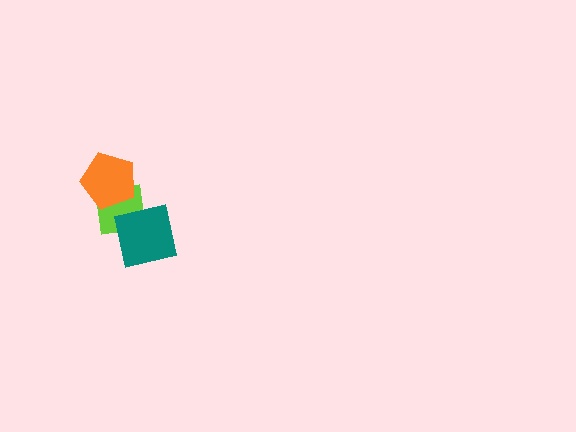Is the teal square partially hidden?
No, no other shape covers it.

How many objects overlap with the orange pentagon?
1 object overlaps with the orange pentagon.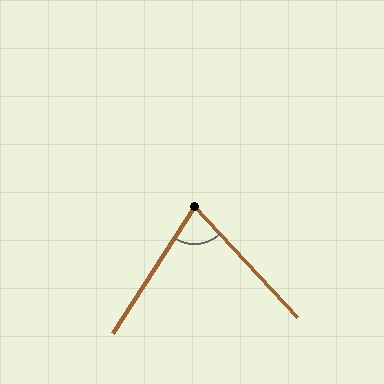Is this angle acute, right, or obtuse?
It is acute.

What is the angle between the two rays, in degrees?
Approximately 76 degrees.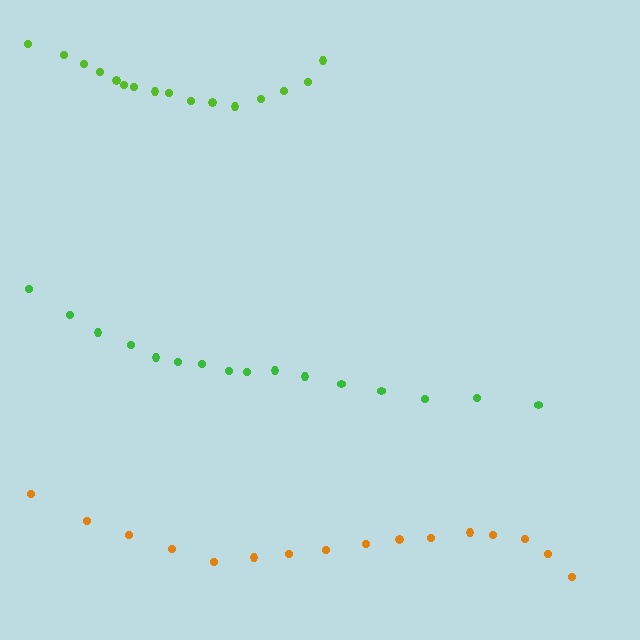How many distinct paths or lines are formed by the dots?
There are 3 distinct paths.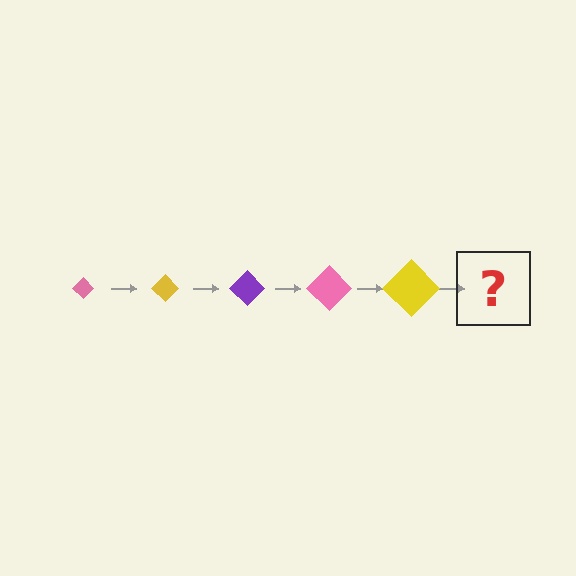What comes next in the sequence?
The next element should be a purple diamond, larger than the previous one.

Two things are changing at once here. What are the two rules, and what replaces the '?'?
The two rules are that the diamond grows larger each step and the color cycles through pink, yellow, and purple. The '?' should be a purple diamond, larger than the previous one.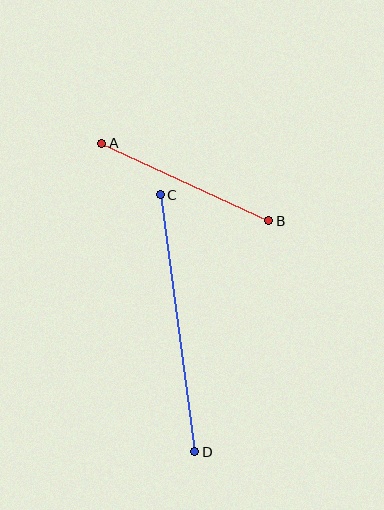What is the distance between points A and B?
The distance is approximately 184 pixels.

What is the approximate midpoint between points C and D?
The midpoint is at approximately (178, 323) pixels.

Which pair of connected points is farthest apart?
Points C and D are farthest apart.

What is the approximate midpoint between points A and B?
The midpoint is at approximately (185, 182) pixels.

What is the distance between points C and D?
The distance is approximately 260 pixels.